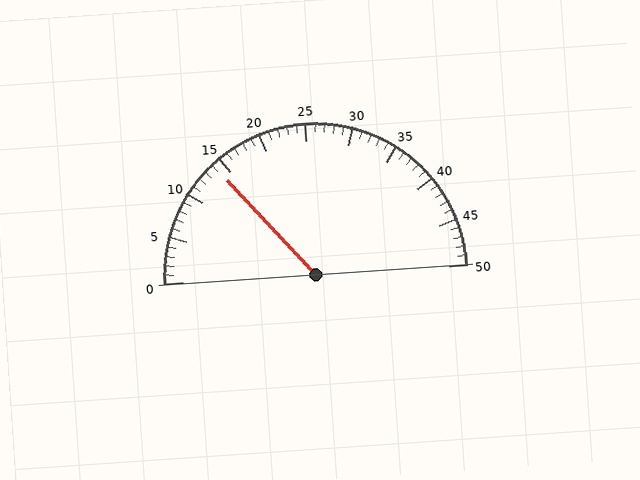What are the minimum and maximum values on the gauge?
The gauge ranges from 0 to 50.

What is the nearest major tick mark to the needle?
The nearest major tick mark is 15.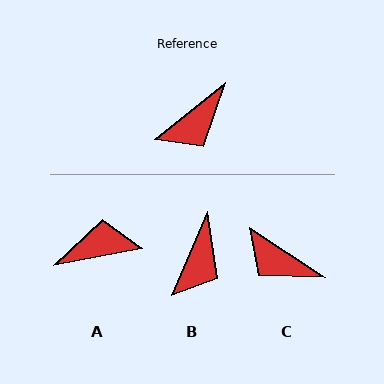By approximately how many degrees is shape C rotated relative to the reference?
Approximately 72 degrees clockwise.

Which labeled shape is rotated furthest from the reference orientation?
A, about 152 degrees away.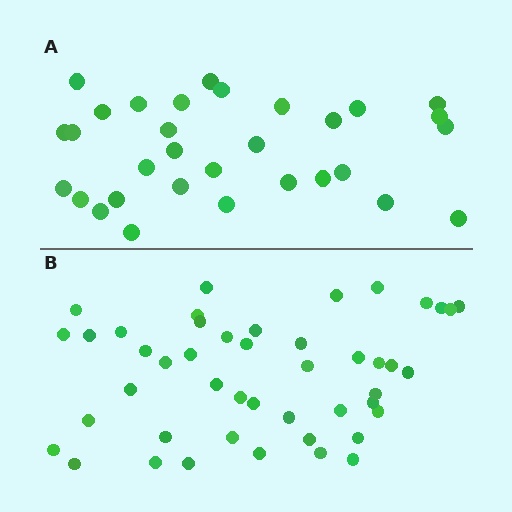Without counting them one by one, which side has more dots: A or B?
Region B (the bottom region) has more dots.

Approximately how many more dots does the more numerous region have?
Region B has approximately 15 more dots than region A.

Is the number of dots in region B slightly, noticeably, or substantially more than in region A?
Region B has substantially more. The ratio is roughly 1.5 to 1.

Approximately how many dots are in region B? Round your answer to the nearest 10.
About 50 dots. (The exact count is 46, which rounds to 50.)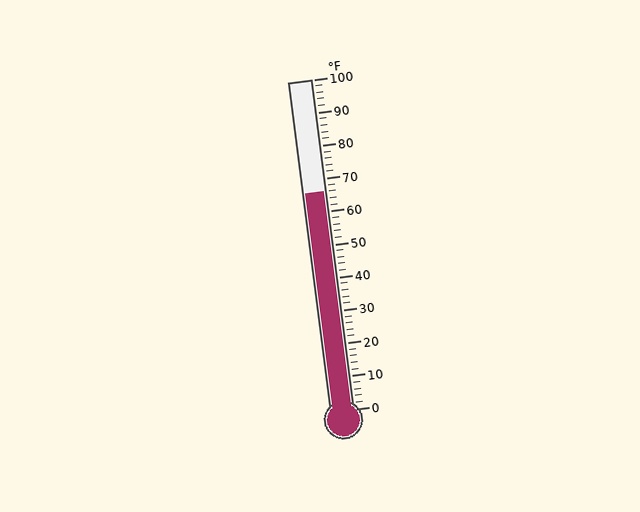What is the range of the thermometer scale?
The thermometer scale ranges from 0°F to 100°F.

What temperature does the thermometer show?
The thermometer shows approximately 66°F.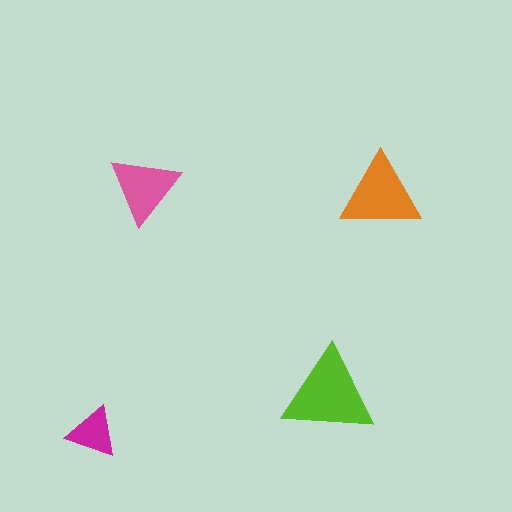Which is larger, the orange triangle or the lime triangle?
The lime one.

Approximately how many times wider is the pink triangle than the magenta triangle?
About 1.5 times wider.